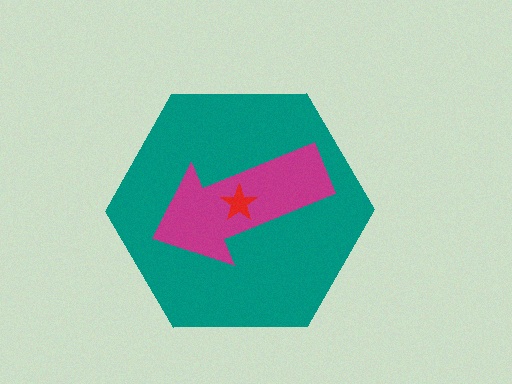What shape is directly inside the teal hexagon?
The magenta arrow.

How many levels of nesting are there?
3.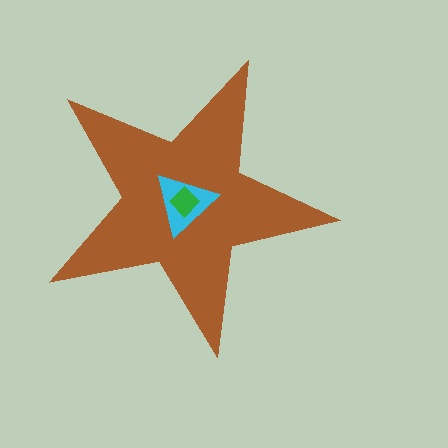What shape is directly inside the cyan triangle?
The green diamond.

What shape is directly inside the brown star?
The cyan triangle.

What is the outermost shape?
The brown star.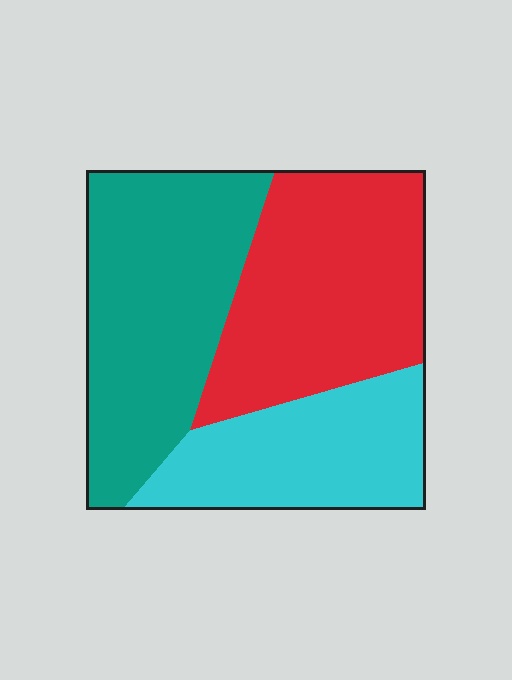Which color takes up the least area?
Cyan, at roughly 25%.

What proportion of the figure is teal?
Teal takes up about three eighths (3/8) of the figure.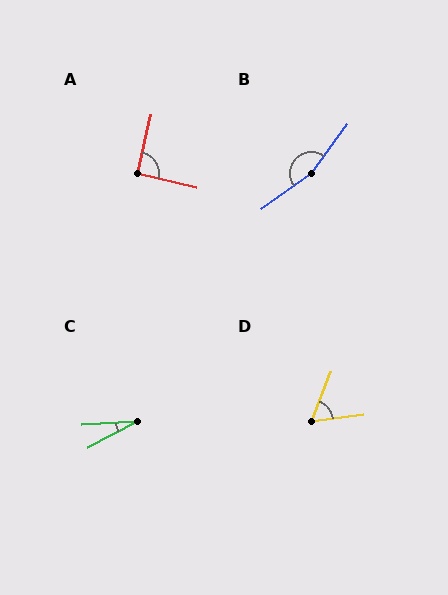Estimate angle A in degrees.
Approximately 90 degrees.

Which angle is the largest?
B, at approximately 161 degrees.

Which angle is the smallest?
C, at approximately 24 degrees.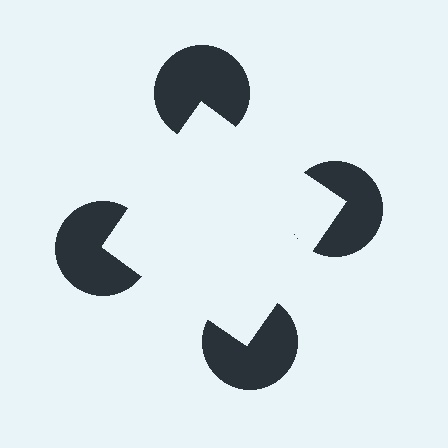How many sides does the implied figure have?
4 sides.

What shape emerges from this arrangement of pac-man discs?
An illusory square — its edges are inferred from the aligned wedge cuts in the pac-man discs, not physically drawn.